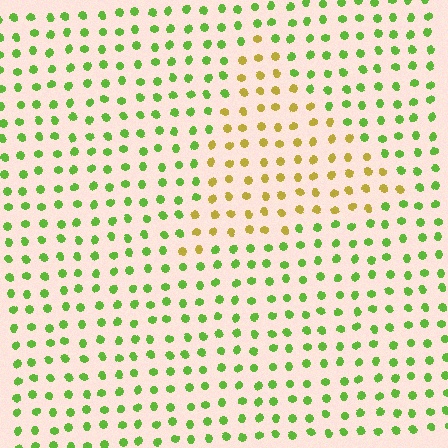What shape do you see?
I see a triangle.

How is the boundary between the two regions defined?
The boundary is defined purely by a slight shift in hue (about 50 degrees). Spacing, size, and orientation are identical on both sides.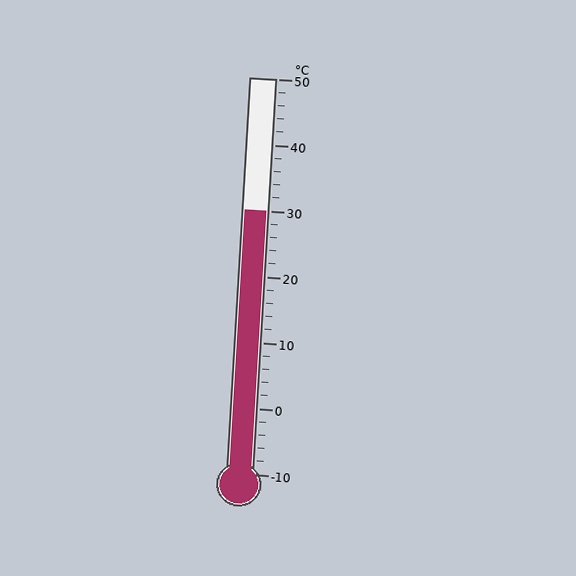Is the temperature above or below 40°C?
The temperature is below 40°C.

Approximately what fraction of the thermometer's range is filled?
The thermometer is filled to approximately 65% of its range.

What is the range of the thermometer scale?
The thermometer scale ranges from -10°C to 50°C.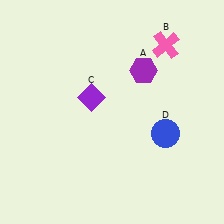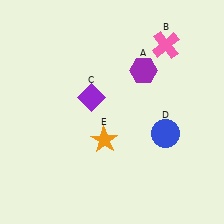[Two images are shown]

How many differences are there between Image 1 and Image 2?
There is 1 difference between the two images.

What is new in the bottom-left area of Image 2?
An orange star (E) was added in the bottom-left area of Image 2.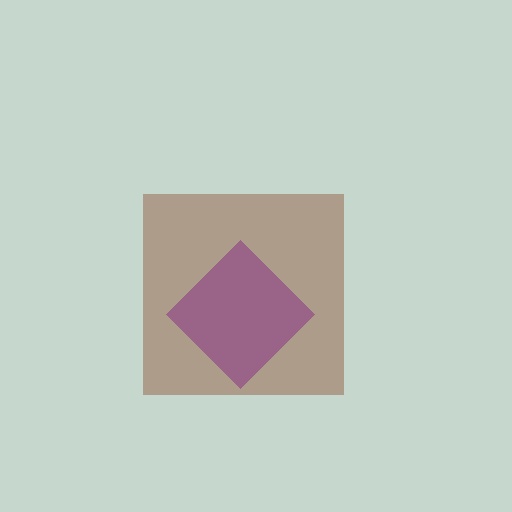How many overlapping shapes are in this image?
There are 2 overlapping shapes in the image.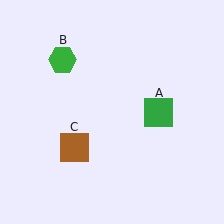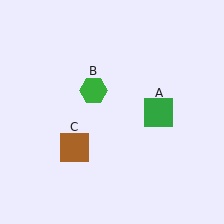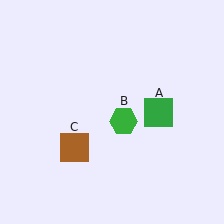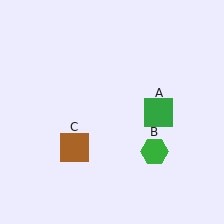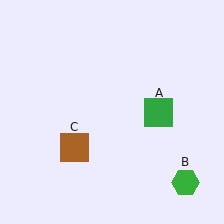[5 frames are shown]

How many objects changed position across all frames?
1 object changed position: green hexagon (object B).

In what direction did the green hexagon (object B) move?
The green hexagon (object B) moved down and to the right.